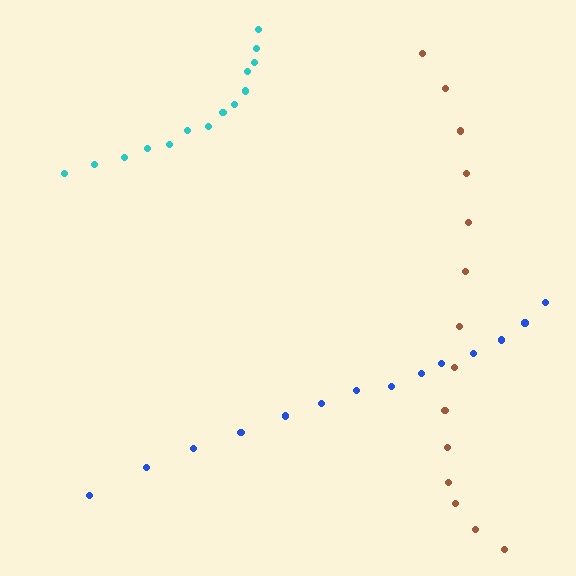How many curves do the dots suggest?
There are 3 distinct paths.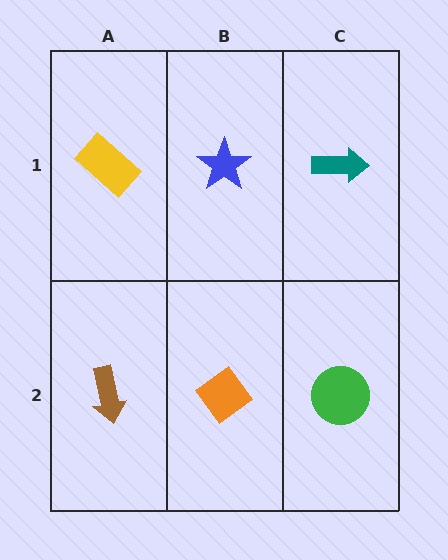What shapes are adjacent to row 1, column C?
A green circle (row 2, column C), a blue star (row 1, column B).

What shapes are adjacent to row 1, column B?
An orange diamond (row 2, column B), a yellow rectangle (row 1, column A), a teal arrow (row 1, column C).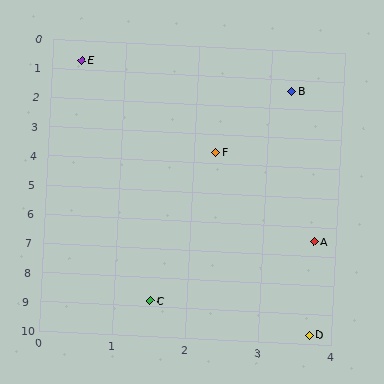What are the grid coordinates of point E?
Point E is at approximately (0.4, 0.7).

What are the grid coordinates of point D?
Point D is at approximately (3.7, 9.7).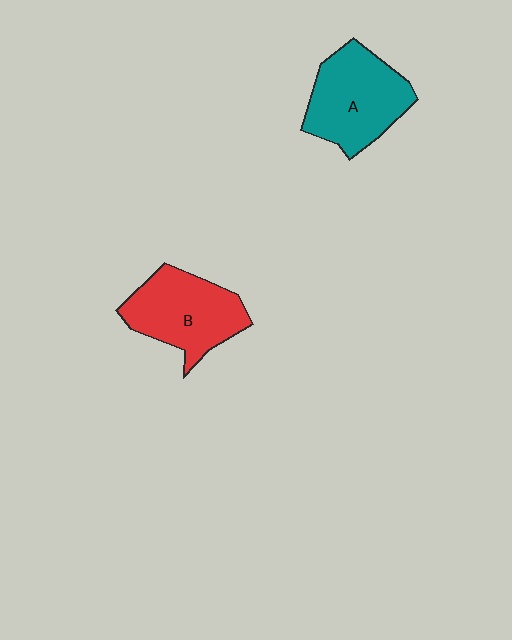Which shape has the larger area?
Shape A (teal).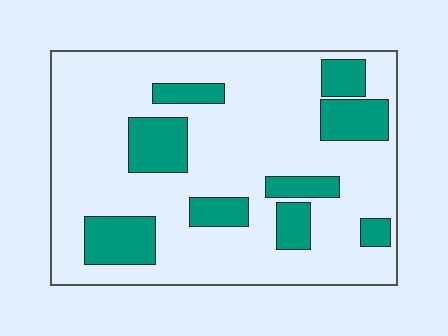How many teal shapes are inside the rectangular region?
9.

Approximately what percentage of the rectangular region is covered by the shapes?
Approximately 25%.